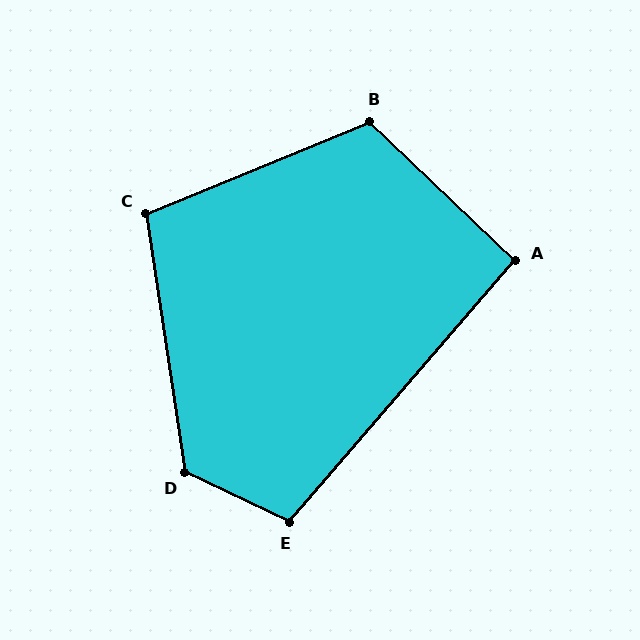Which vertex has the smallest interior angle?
A, at approximately 93 degrees.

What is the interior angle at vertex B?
Approximately 114 degrees (obtuse).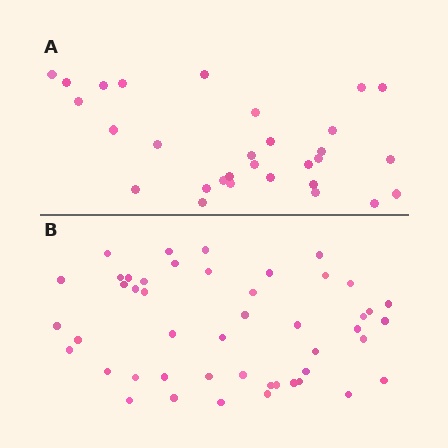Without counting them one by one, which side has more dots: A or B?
Region B (the bottom region) has more dots.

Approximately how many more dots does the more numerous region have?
Region B has approximately 15 more dots than region A.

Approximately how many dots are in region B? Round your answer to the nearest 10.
About 50 dots. (The exact count is 47, which rounds to 50.)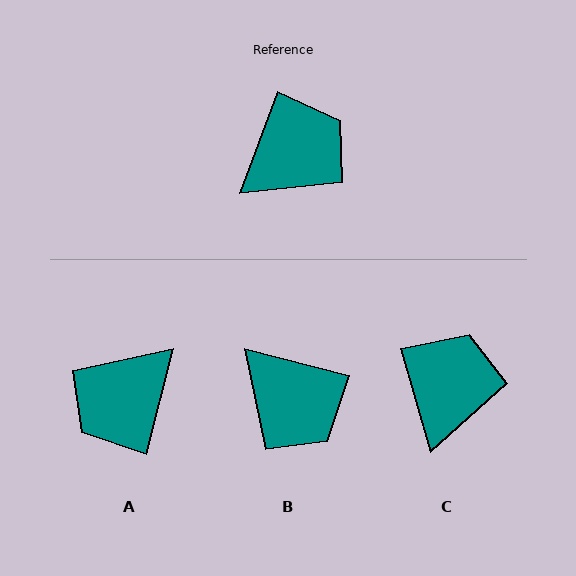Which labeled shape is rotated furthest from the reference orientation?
A, about 173 degrees away.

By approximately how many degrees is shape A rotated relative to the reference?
Approximately 173 degrees clockwise.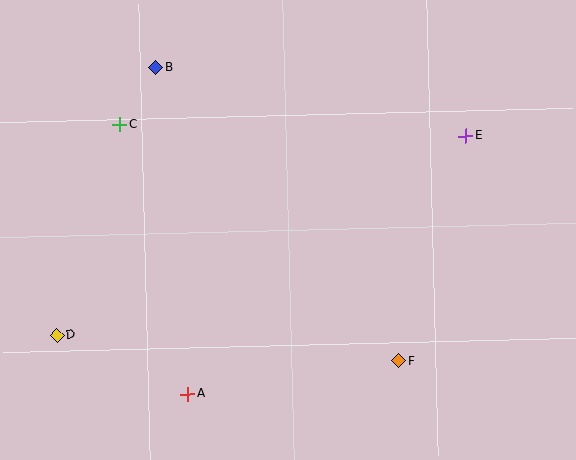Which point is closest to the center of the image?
Point F at (399, 361) is closest to the center.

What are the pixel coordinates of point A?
Point A is at (188, 394).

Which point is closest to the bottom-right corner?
Point F is closest to the bottom-right corner.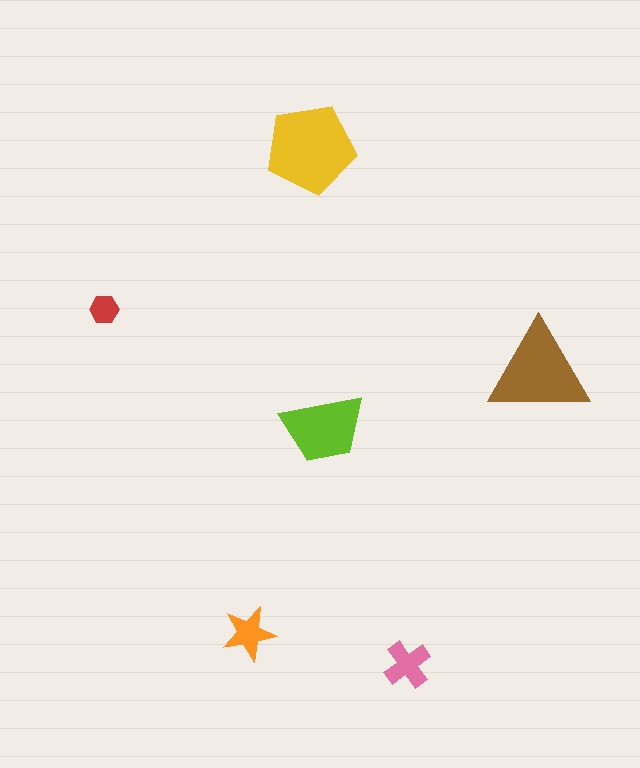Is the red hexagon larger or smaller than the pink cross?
Smaller.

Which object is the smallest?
The red hexagon.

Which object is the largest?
The yellow pentagon.